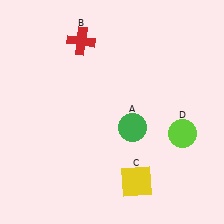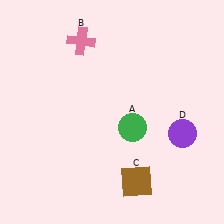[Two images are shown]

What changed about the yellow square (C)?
In Image 1, C is yellow. In Image 2, it changed to brown.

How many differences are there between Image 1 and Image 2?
There are 3 differences between the two images.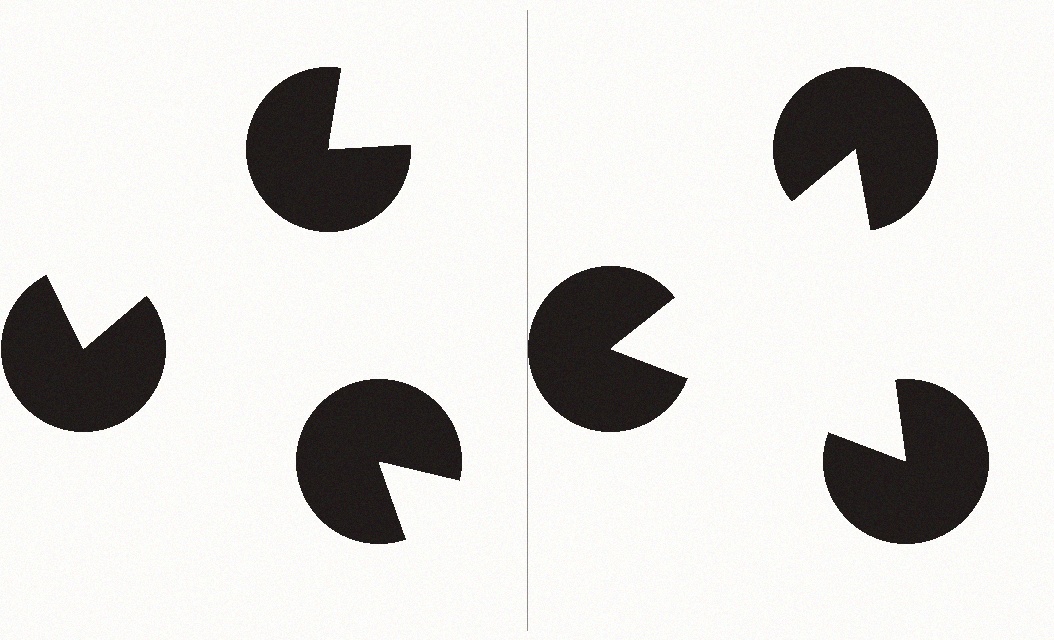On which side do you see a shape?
An illusory triangle appears on the right side. On the left side the wedge cuts are rotated, so no coherent shape forms.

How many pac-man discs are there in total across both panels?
6 — 3 on each side.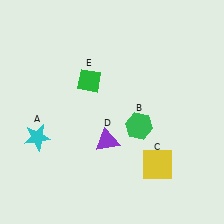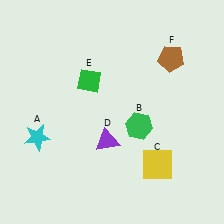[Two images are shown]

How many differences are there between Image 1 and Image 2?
There is 1 difference between the two images.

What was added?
A brown pentagon (F) was added in Image 2.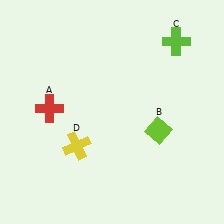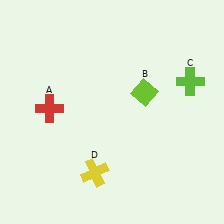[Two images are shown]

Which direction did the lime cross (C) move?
The lime cross (C) moved down.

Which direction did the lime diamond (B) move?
The lime diamond (B) moved up.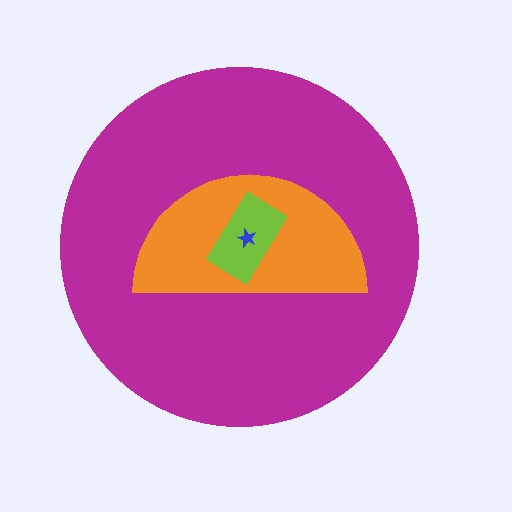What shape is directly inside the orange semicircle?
The lime rectangle.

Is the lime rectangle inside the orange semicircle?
Yes.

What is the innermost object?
The blue star.